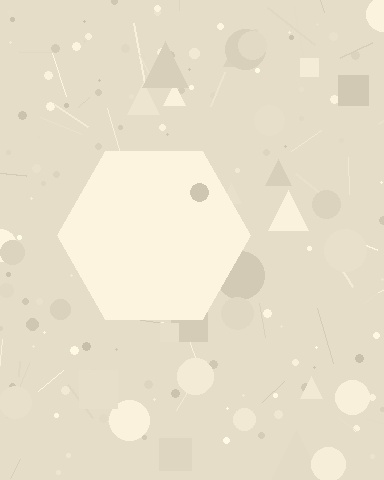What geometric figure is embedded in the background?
A hexagon is embedded in the background.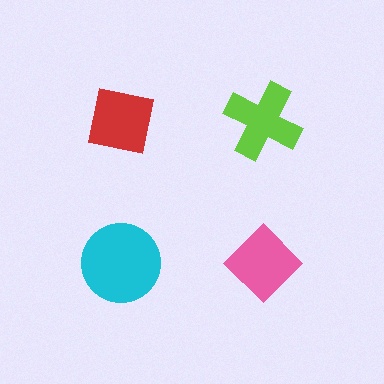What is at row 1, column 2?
A lime cross.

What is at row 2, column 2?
A pink diamond.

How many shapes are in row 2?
2 shapes.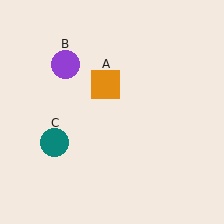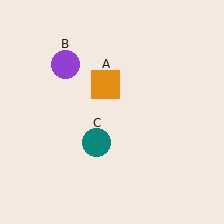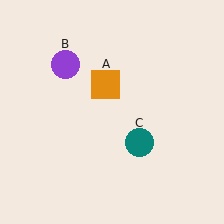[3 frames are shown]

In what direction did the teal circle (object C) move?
The teal circle (object C) moved right.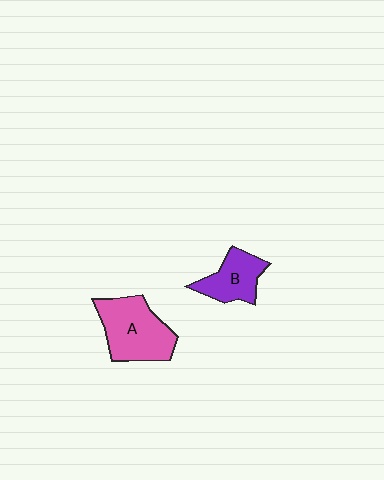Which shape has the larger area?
Shape A (pink).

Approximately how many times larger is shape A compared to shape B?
Approximately 1.6 times.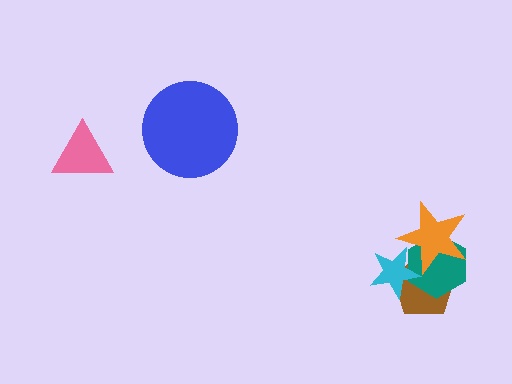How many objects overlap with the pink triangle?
0 objects overlap with the pink triangle.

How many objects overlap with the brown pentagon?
3 objects overlap with the brown pentagon.